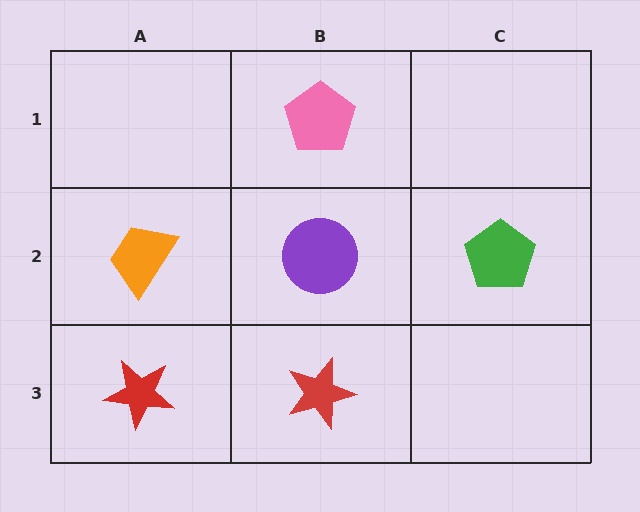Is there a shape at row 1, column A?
No, that cell is empty.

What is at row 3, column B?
A red star.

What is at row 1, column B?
A pink pentagon.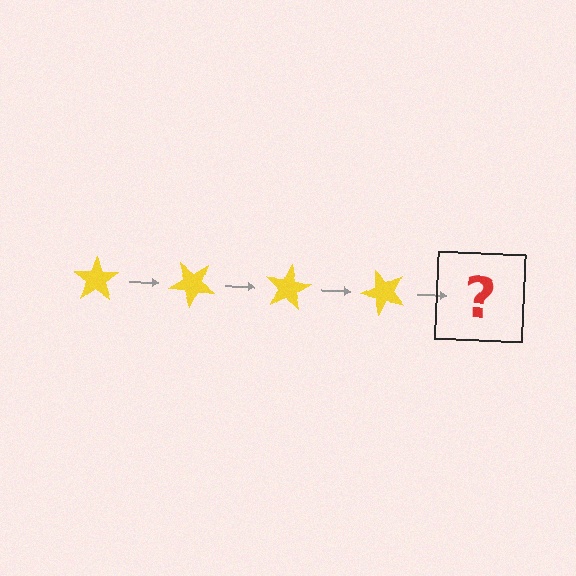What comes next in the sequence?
The next element should be a yellow star rotated 160 degrees.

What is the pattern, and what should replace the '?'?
The pattern is that the star rotates 40 degrees each step. The '?' should be a yellow star rotated 160 degrees.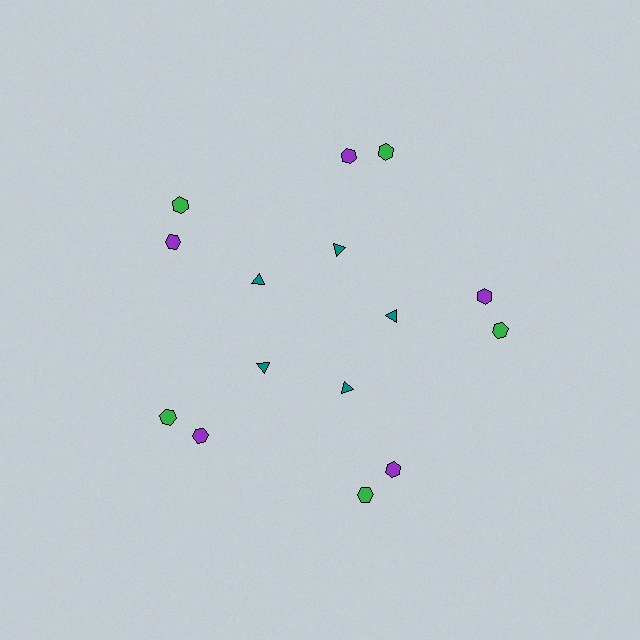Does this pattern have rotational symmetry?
Yes, this pattern has 5-fold rotational symmetry. It looks the same after rotating 72 degrees around the center.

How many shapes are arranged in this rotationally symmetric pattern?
There are 15 shapes, arranged in 5 groups of 3.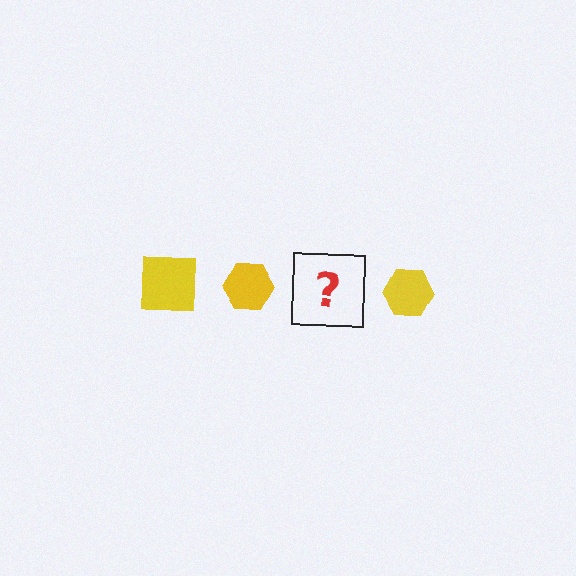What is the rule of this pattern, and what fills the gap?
The rule is that the pattern cycles through square, hexagon shapes in yellow. The gap should be filled with a yellow square.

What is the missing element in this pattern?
The missing element is a yellow square.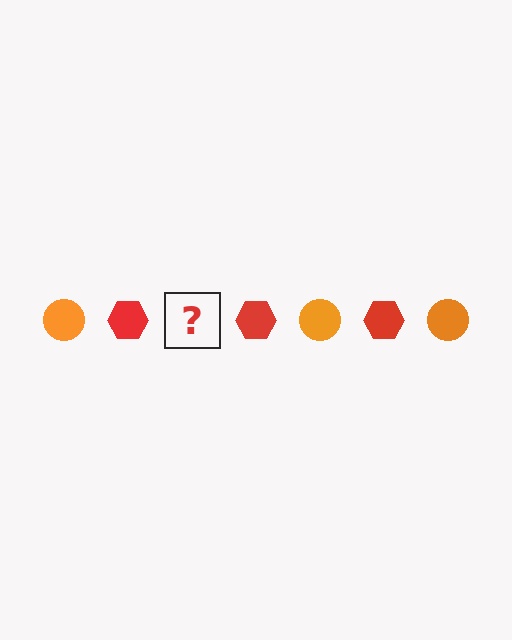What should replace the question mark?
The question mark should be replaced with an orange circle.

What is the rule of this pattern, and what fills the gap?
The rule is that the pattern alternates between orange circle and red hexagon. The gap should be filled with an orange circle.